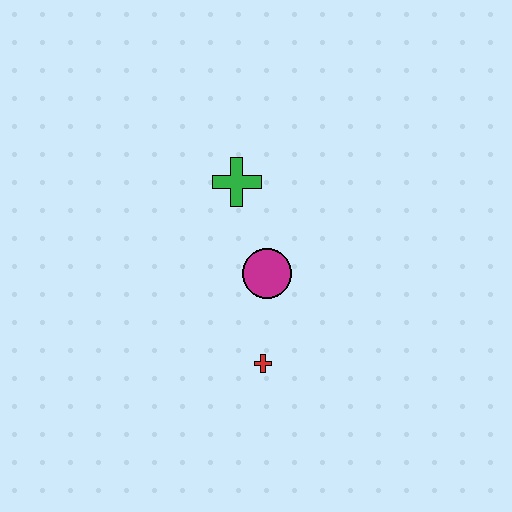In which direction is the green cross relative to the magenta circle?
The green cross is above the magenta circle.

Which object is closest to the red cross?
The magenta circle is closest to the red cross.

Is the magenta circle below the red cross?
No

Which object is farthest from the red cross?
The green cross is farthest from the red cross.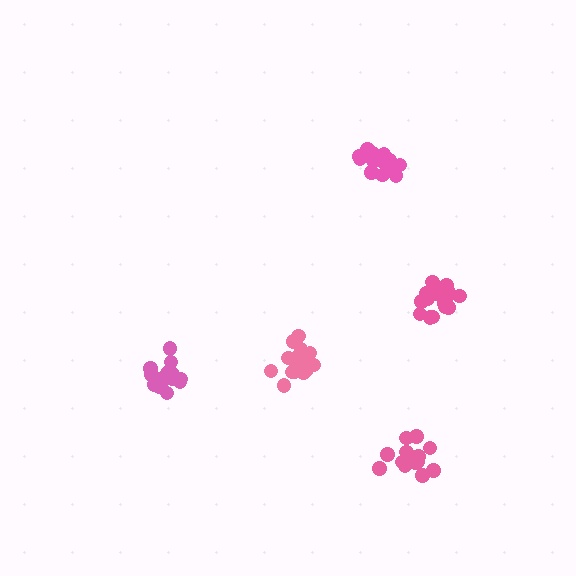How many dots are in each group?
Group 1: 16 dots, Group 2: 19 dots, Group 3: 20 dots, Group 4: 15 dots, Group 5: 18 dots (88 total).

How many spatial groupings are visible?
There are 5 spatial groupings.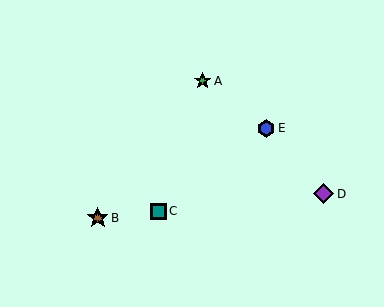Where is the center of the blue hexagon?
The center of the blue hexagon is at (266, 128).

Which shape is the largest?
The brown star (labeled B) is the largest.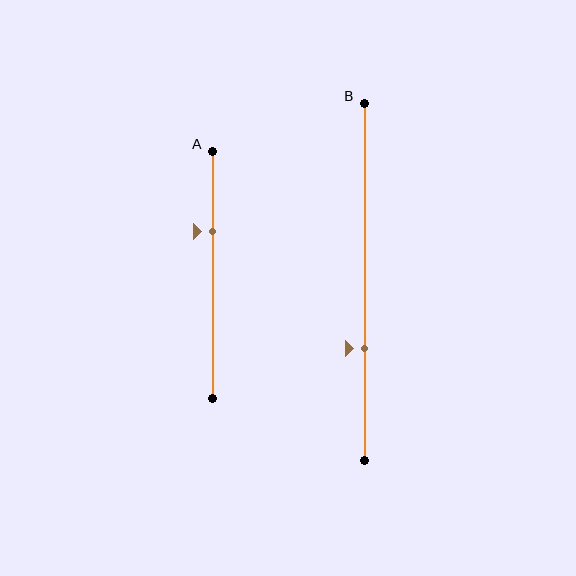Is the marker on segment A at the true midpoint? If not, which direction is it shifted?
No, the marker on segment A is shifted upward by about 18% of the segment length.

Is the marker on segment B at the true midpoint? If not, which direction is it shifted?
No, the marker on segment B is shifted downward by about 19% of the segment length.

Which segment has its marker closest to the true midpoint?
Segment A has its marker closest to the true midpoint.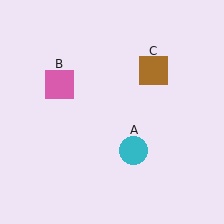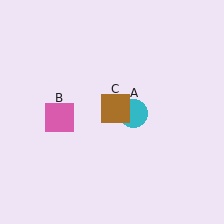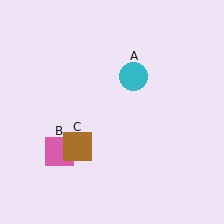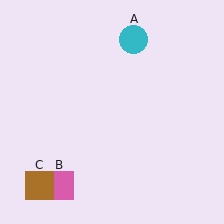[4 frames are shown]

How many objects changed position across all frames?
3 objects changed position: cyan circle (object A), pink square (object B), brown square (object C).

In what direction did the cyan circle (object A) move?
The cyan circle (object A) moved up.